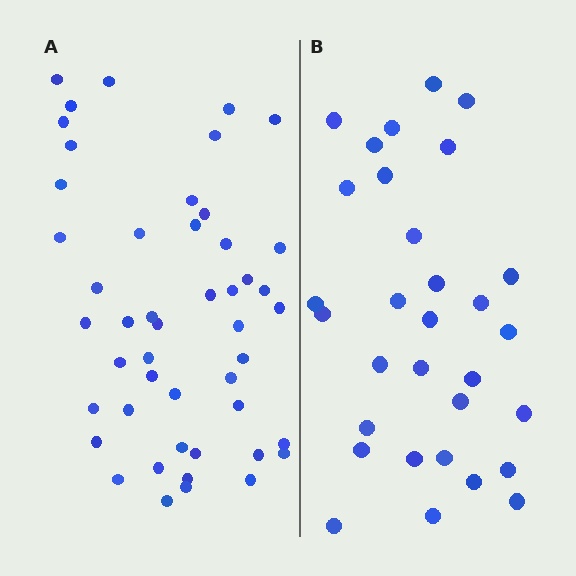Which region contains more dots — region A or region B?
Region A (the left region) has more dots.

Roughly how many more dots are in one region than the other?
Region A has approximately 15 more dots than region B.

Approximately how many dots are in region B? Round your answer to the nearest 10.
About 30 dots. (The exact count is 31, which rounds to 30.)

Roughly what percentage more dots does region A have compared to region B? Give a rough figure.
About 55% more.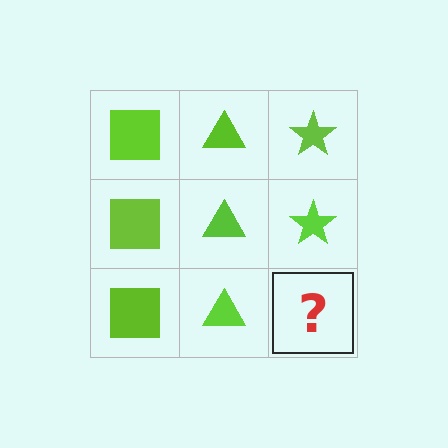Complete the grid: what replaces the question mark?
The question mark should be replaced with a lime star.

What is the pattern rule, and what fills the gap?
The rule is that each column has a consistent shape. The gap should be filled with a lime star.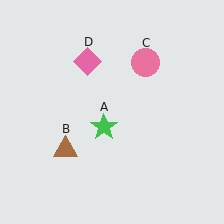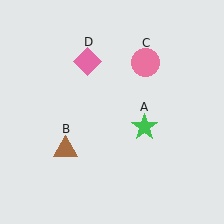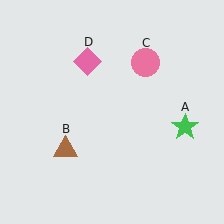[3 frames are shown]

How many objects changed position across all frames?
1 object changed position: green star (object A).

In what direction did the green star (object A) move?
The green star (object A) moved right.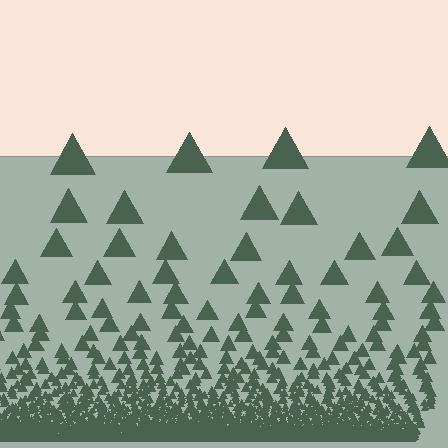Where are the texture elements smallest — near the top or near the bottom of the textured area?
Near the bottom.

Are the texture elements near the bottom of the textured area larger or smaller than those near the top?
Smaller. The gradient is inverted — elements near the bottom are smaller and denser.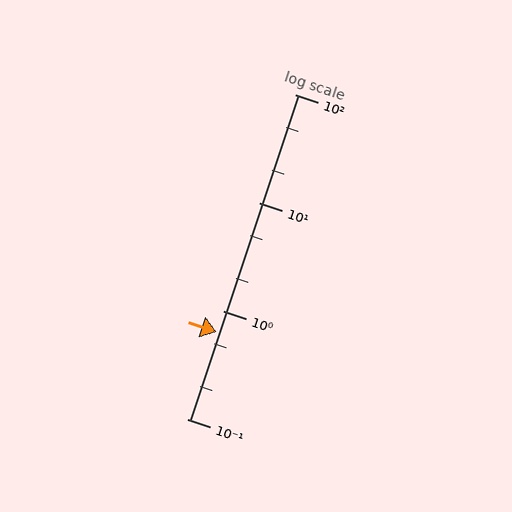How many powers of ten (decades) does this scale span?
The scale spans 3 decades, from 0.1 to 100.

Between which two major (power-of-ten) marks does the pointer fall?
The pointer is between 0.1 and 1.